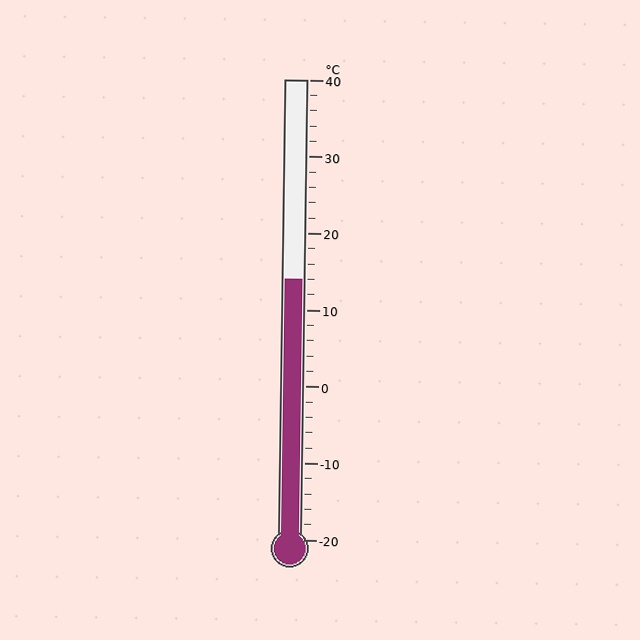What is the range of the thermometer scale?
The thermometer scale ranges from -20°C to 40°C.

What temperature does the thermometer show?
The thermometer shows approximately 14°C.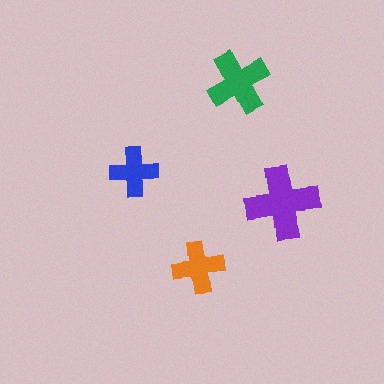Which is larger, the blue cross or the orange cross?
The orange one.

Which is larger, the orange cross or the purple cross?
The purple one.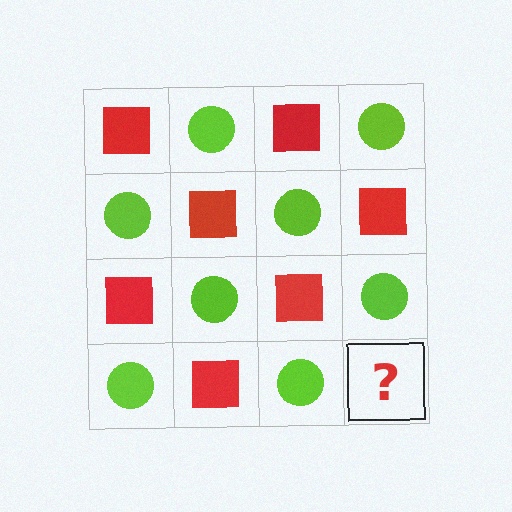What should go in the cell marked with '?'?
The missing cell should contain a red square.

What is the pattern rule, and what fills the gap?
The rule is that it alternates red square and lime circle in a checkerboard pattern. The gap should be filled with a red square.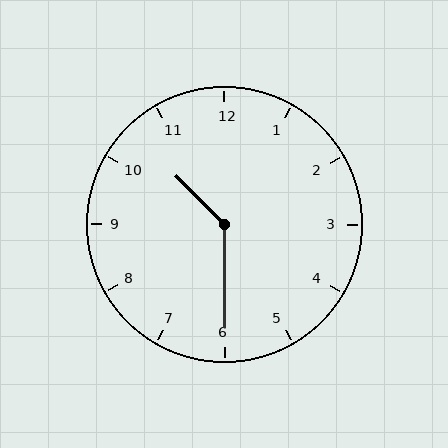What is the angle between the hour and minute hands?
Approximately 135 degrees.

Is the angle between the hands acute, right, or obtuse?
It is obtuse.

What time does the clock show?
10:30.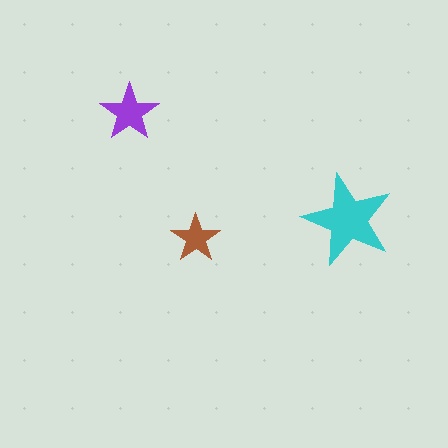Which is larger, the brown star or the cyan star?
The cyan one.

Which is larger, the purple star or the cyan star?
The cyan one.